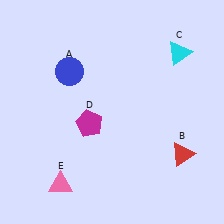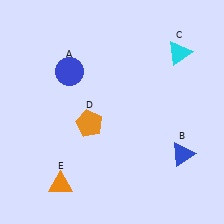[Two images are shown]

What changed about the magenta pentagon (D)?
In Image 1, D is magenta. In Image 2, it changed to orange.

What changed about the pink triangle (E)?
In Image 1, E is pink. In Image 2, it changed to orange.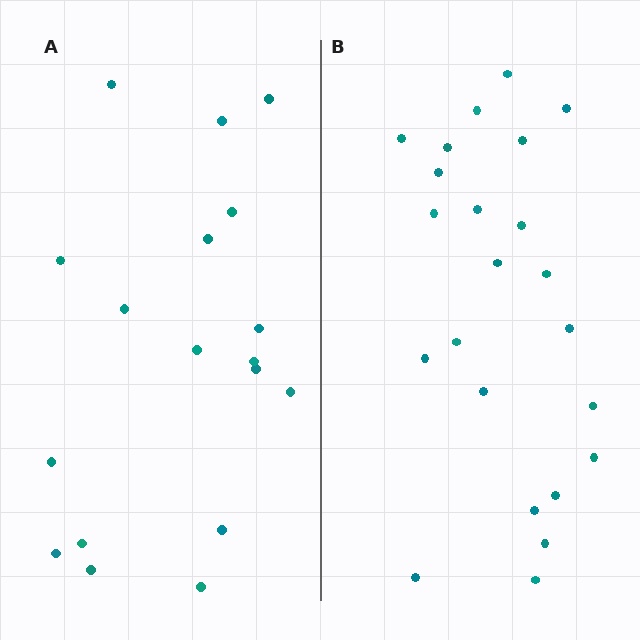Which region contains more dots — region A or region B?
Region B (the right region) has more dots.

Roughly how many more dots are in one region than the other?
Region B has about 5 more dots than region A.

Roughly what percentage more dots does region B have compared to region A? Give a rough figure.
About 30% more.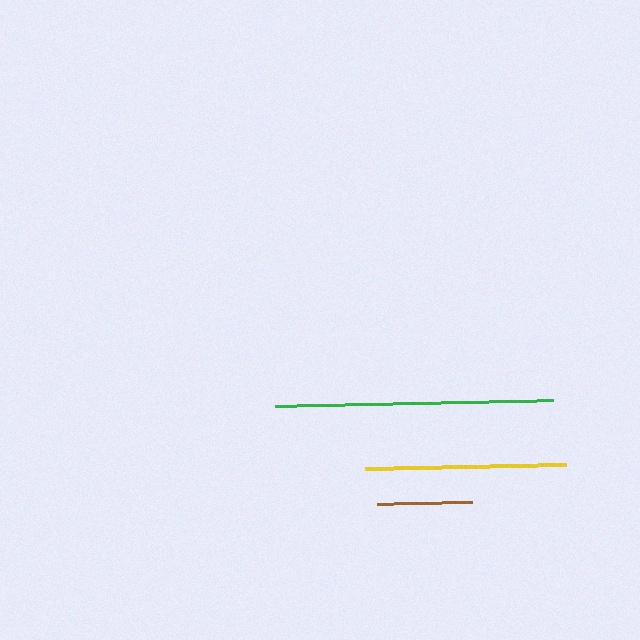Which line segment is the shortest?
The brown line is the shortest at approximately 95 pixels.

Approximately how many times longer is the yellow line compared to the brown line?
The yellow line is approximately 2.1 times the length of the brown line.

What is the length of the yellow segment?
The yellow segment is approximately 201 pixels long.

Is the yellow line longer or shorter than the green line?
The green line is longer than the yellow line.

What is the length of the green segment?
The green segment is approximately 278 pixels long.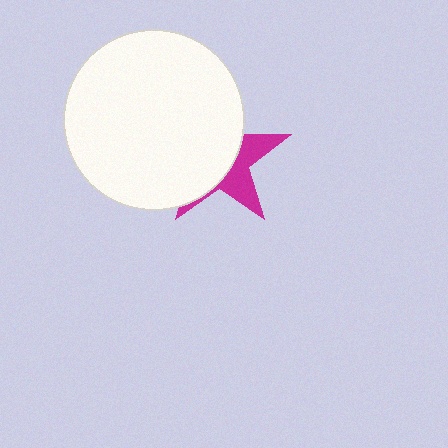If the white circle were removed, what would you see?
You would see the complete magenta star.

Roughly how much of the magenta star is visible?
A small part of it is visible (roughly 36%).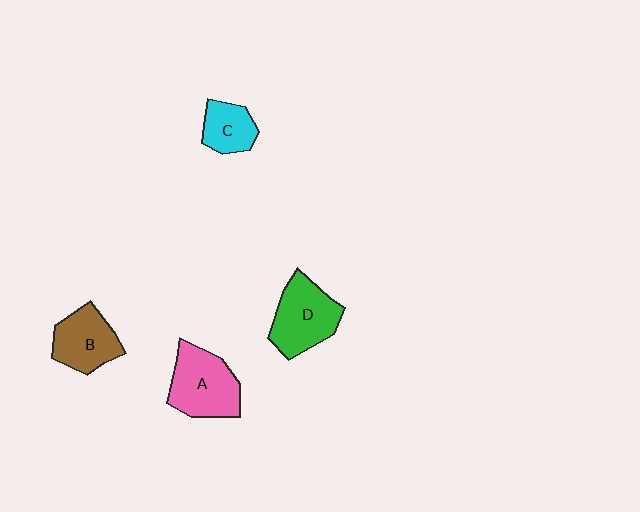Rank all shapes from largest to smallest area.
From largest to smallest: A (pink), D (green), B (brown), C (cyan).